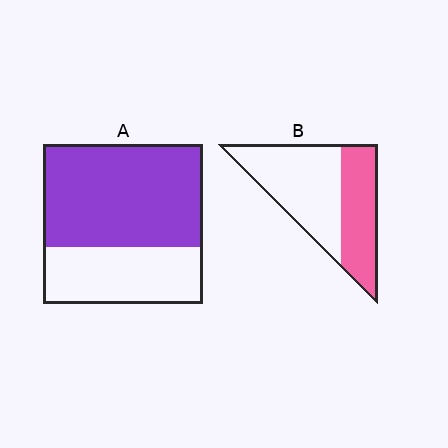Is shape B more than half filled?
No.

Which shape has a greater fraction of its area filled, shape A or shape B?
Shape A.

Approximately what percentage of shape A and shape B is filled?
A is approximately 65% and B is approximately 40%.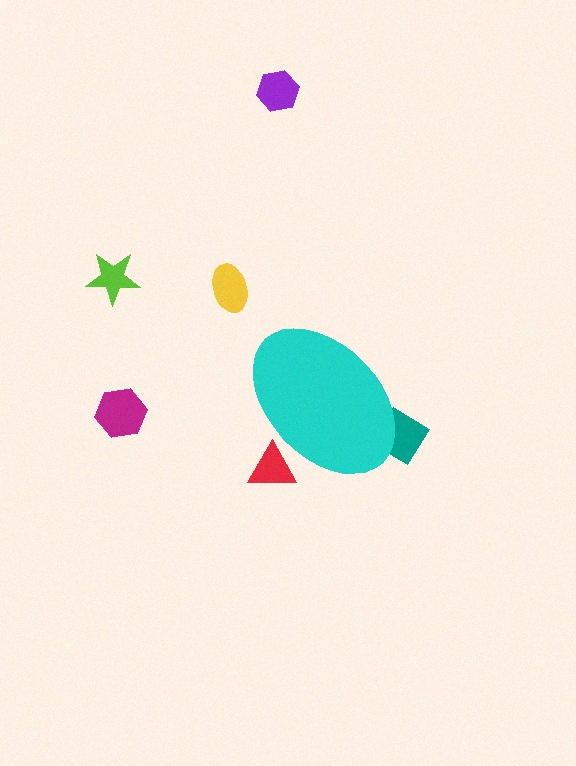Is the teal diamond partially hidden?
Yes, the teal diamond is partially hidden behind the cyan ellipse.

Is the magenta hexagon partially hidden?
No, the magenta hexagon is fully visible.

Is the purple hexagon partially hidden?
No, the purple hexagon is fully visible.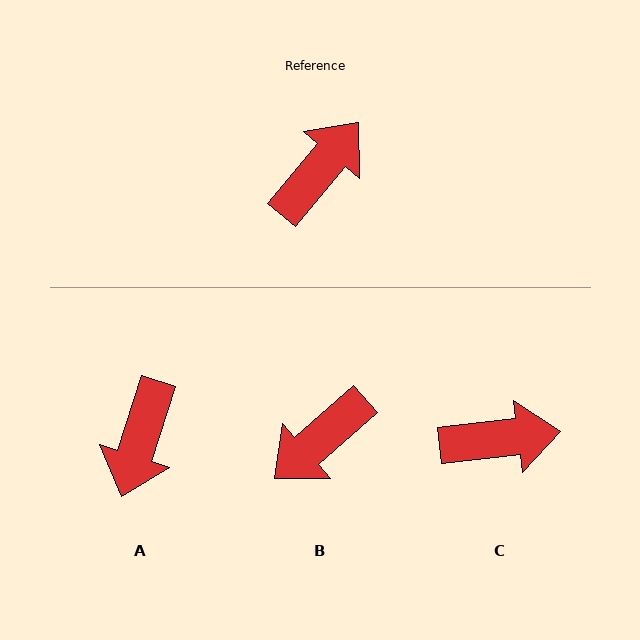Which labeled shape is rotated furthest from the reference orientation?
B, about 171 degrees away.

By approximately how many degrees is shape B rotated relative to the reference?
Approximately 171 degrees counter-clockwise.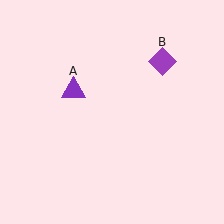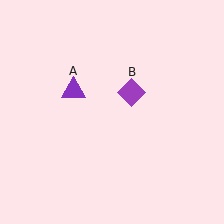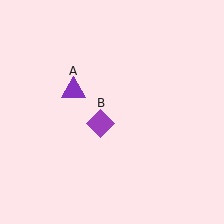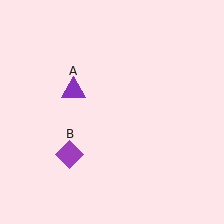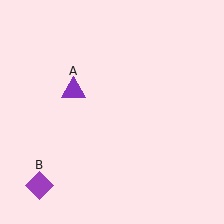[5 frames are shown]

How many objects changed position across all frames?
1 object changed position: purple diamond (object B).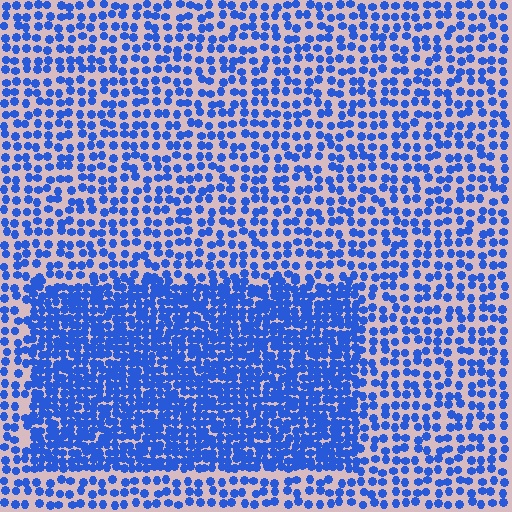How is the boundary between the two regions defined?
The boundary is defined by a change in element density (approximately 2.1x ratio). All elements are the same color, size, and shape.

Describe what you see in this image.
The image contains small blue elements arranged at two different densities. A rectangle-shaped region is visible where the elements are more densely packed than the surrounding area.